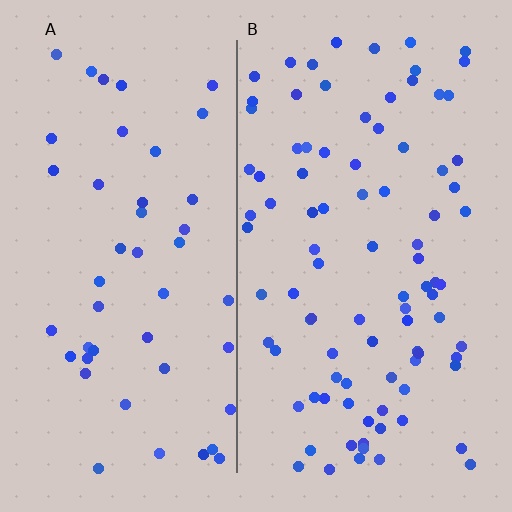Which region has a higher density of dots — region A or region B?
B (the right).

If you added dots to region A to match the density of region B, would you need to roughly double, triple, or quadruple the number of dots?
Approximately double.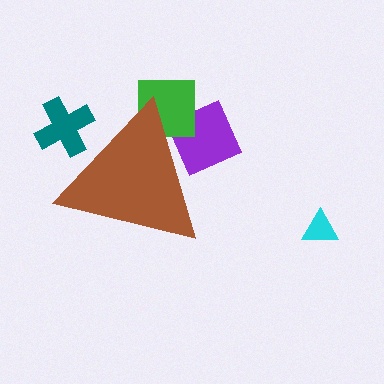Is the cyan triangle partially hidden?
No, the cyan triangle is fully visible.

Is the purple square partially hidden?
Yes, the purple square is partially hidden behind the brown triangle.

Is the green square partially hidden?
Yes, the green square is partially hidden behind the brown triangle.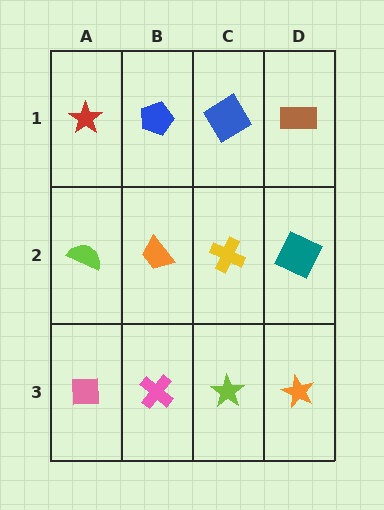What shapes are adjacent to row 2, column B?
A blue pentagon (row 1, column B), a pink cross (row 3, column B), a lime semicircle (row 2, column A), a yellow cross (row 2, column C).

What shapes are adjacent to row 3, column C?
A yellow cross (row 2, column C), a pink cross (row 3, column B), an orange star (row 3, column D).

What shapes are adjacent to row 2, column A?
A red star (row 1, column A), a pink square (row 3, column A), an orange trapezoid (row 2, column B).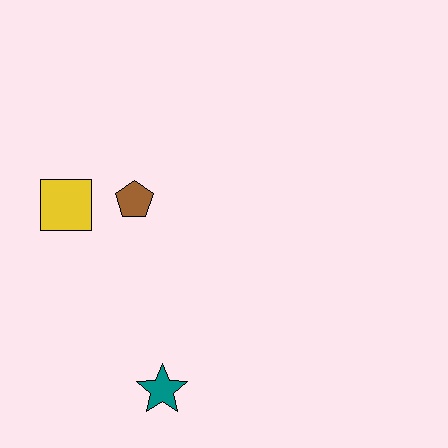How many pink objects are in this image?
There are no pink objects.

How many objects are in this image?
There are 3 objects.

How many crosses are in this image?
There are no crosses.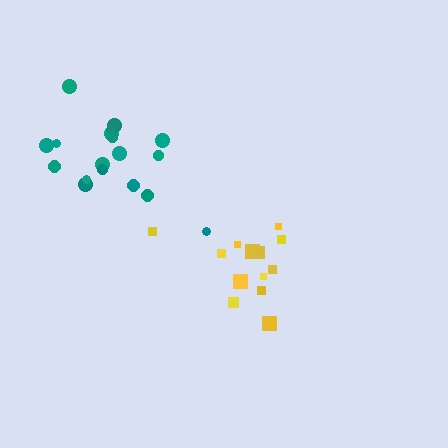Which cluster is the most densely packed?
Yellow.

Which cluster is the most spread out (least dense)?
Teal.